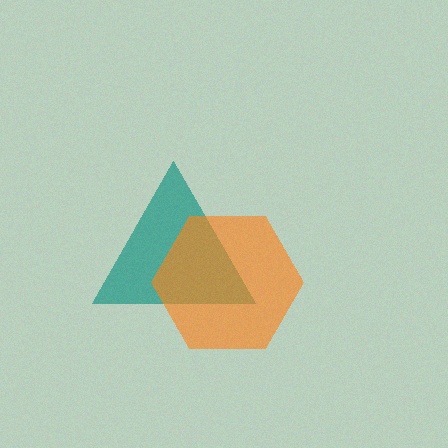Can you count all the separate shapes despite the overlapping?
Yes, there are 2 separate shapes.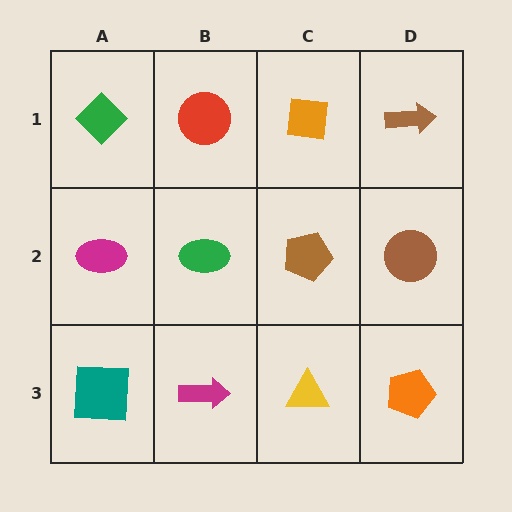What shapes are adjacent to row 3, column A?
A magenta ellipse (row 2, column A), a magenta arrow (row 3, column B).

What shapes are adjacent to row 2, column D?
A brown arrow (row 1, column D), an orange pentagon (row 3, column D), a brown pentagon (row 2, column C).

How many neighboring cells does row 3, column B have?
3.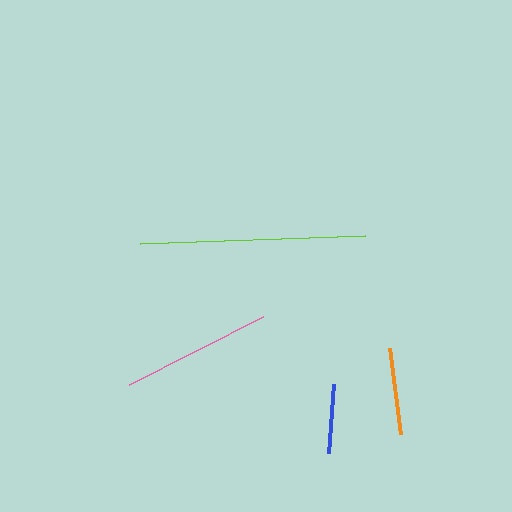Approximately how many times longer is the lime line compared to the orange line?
The lime line is approximately 2.6 times the length of the orange line.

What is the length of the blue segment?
The blue segment is approximately 68 pixels long.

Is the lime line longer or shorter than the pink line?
The lime line is longer than the pink line.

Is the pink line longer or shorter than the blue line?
The pink line is longer than the blue line.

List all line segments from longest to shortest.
From longest to shortest: lime, pink, orange, blue.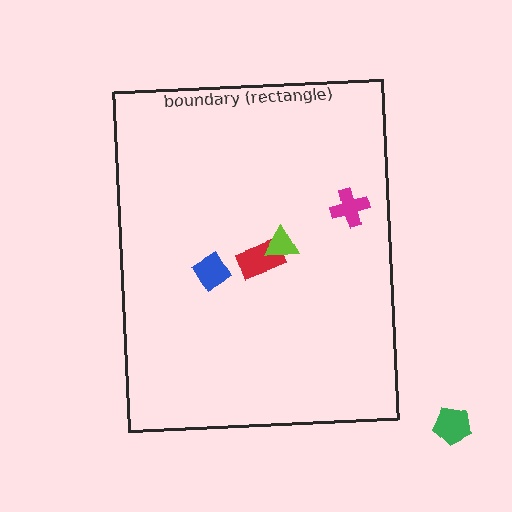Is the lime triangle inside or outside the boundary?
Inside.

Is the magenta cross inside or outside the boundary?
Inside.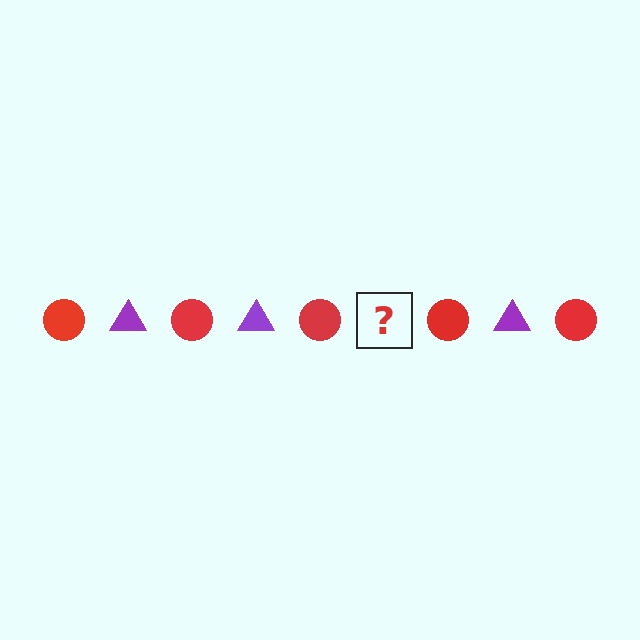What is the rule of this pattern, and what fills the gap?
The rule is that the pattern alternates between red circle and purple triangle. The gap should be filled with a purple triangle.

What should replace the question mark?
The question mark should be replaced with a purple triangle.